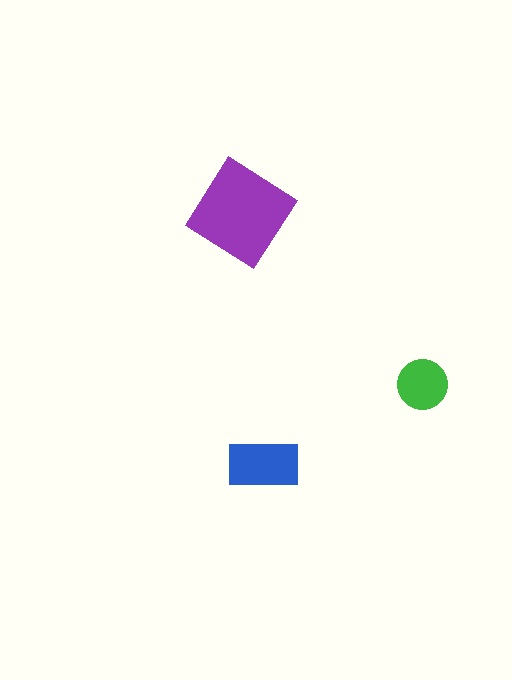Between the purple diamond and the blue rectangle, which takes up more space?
The purple diamond.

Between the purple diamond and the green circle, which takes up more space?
The purple diamond.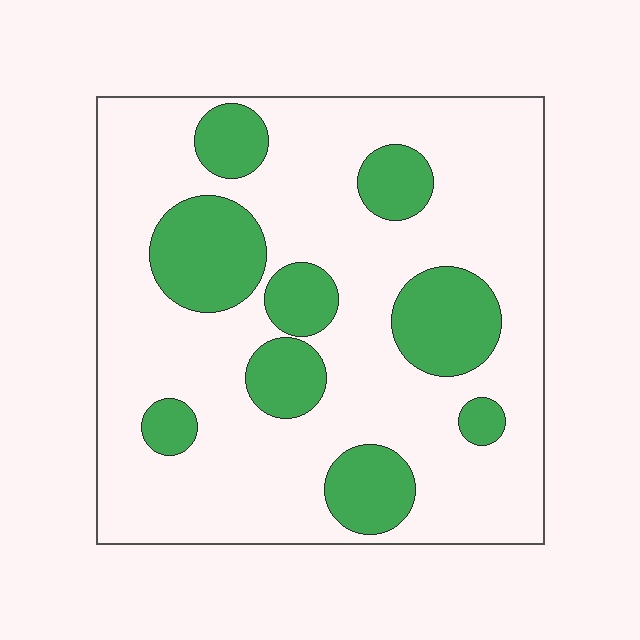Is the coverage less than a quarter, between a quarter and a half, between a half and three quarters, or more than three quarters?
Less than a quarter.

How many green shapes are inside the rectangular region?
9.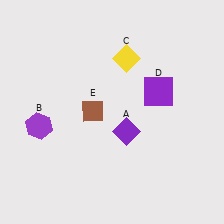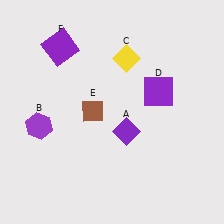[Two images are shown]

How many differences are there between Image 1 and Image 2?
There is 1 difference between the two images.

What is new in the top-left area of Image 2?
A purple square (F) was added in the top-left area of Image 2.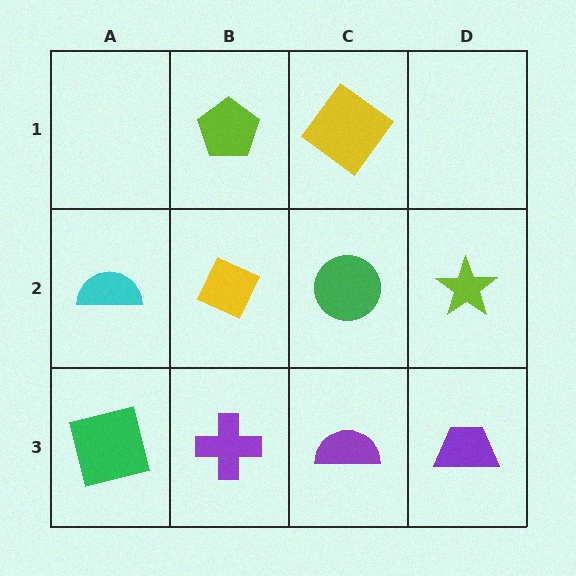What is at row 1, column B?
A lime pentagon.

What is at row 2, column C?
A green circle.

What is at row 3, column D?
A purple trapezoid.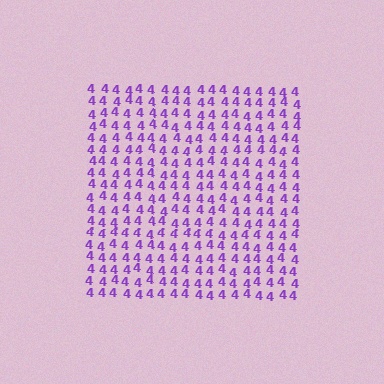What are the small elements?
The small elements are digit 4's.